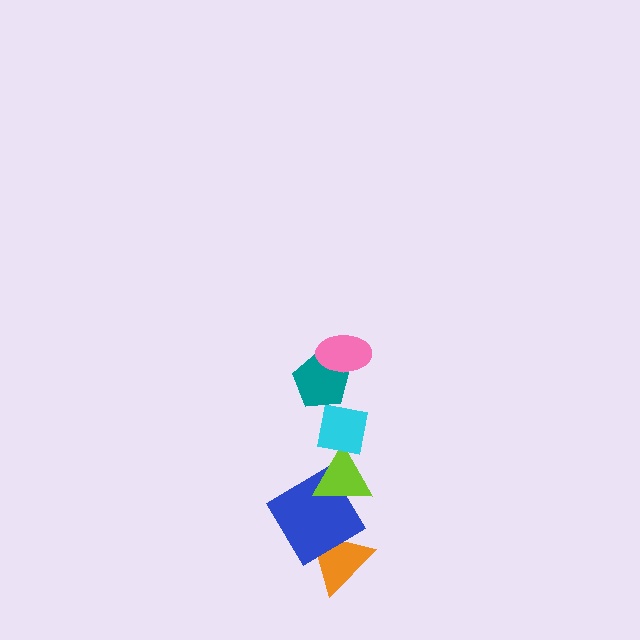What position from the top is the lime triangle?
The lime triangle is 4th from the top.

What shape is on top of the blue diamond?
The lime triangle is on top of the blue diamond.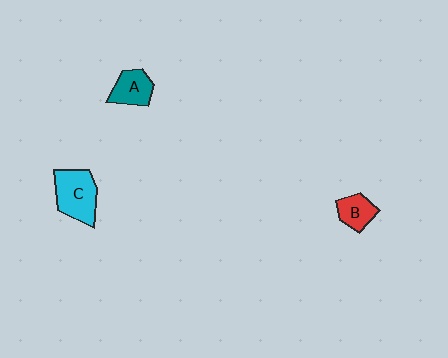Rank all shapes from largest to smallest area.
From largest to smallest: C (cyan), A (teal), B (red).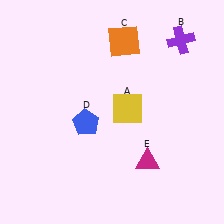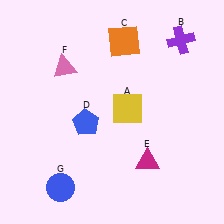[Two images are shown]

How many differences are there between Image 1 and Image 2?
There are 2 differences between the two images.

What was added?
A pink triangle (F), a blue circle (G) were added in Image 2.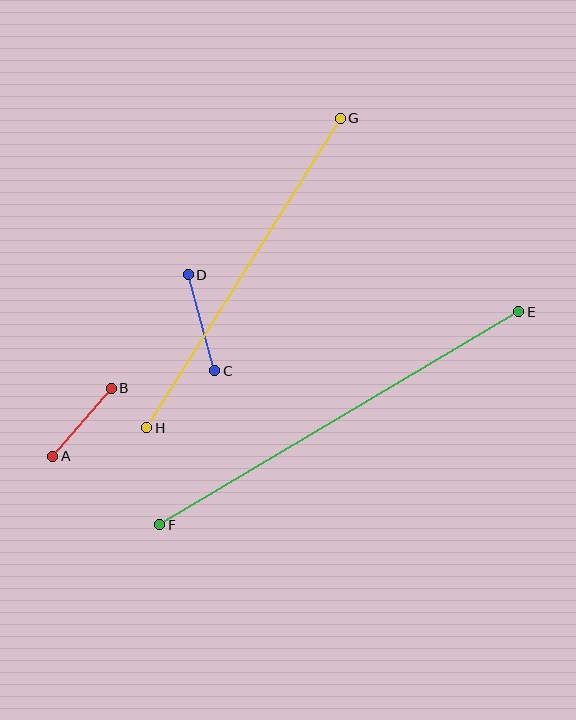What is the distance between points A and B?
The distance is approximately 90 pixels.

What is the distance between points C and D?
The distance is approximately 99 pixels.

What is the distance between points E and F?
The distance is approximately 418 pixels.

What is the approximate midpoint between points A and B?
The midpoint is at approximately (82, 422) pixels.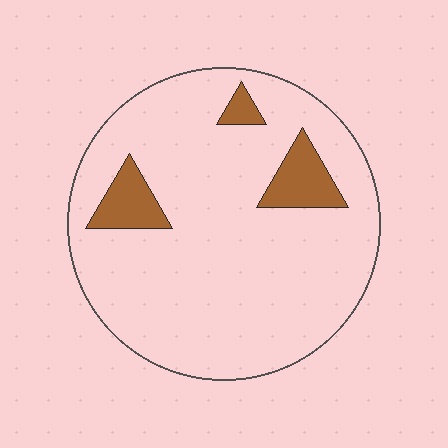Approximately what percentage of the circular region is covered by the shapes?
Approximately 10%.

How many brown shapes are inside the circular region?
3.